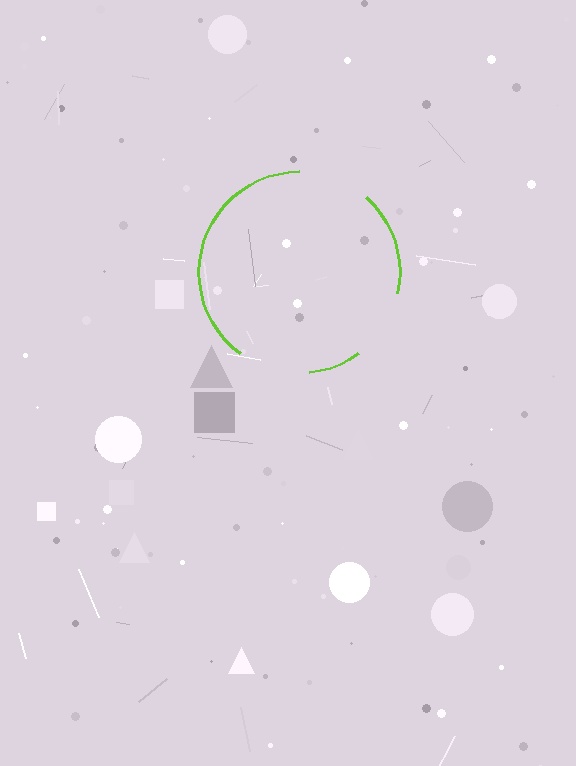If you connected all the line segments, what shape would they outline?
They would outline a circle.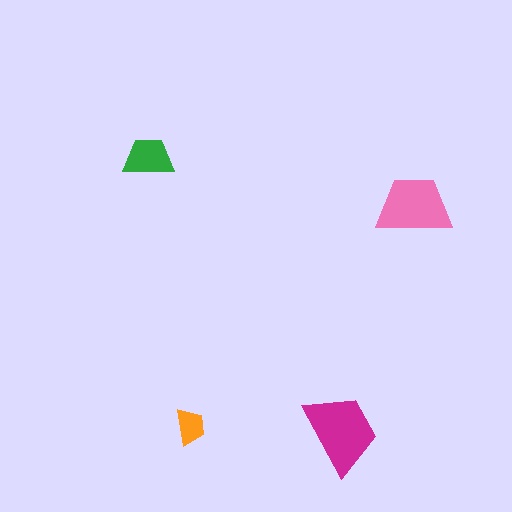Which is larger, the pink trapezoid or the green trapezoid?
The pink one.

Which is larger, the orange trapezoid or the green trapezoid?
The green one.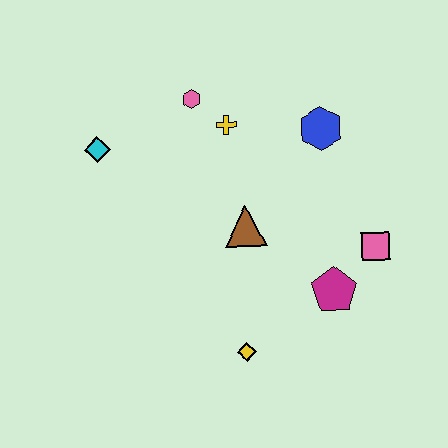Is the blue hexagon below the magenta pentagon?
No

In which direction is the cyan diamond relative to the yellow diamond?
The cyan diamond is above the yellow diamond.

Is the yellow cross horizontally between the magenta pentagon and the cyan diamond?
Yes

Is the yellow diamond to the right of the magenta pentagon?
No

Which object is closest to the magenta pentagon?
The pink square is closest to the magenta pentagon.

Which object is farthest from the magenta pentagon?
The cyan diamond is farthest from the magenta pentagon.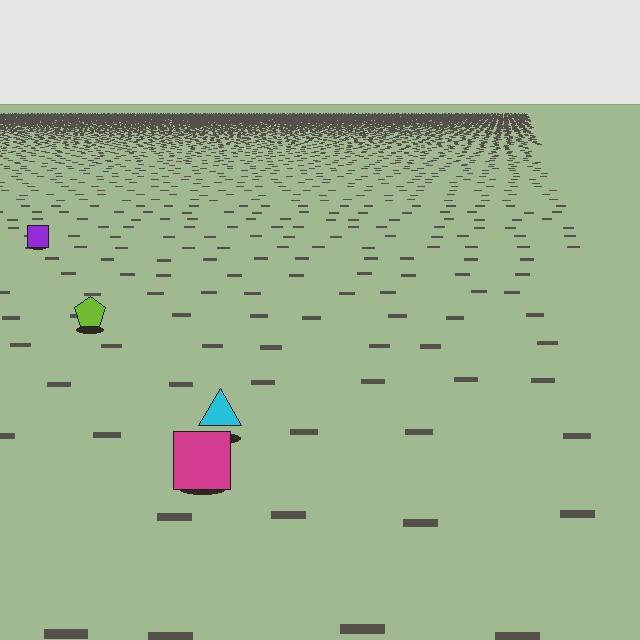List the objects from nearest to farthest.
From nearest to farthest: the magenta square, the cyan triangle, the lime pentagon, the purple square.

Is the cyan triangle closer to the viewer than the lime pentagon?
Yes. The cyan triangle is closer — you can tell from the texture gradient: the ground texture is coarser near it.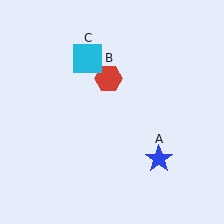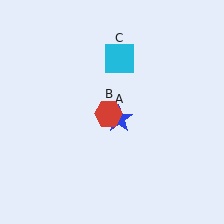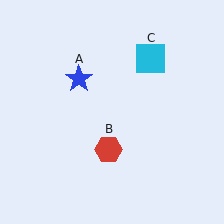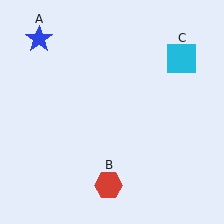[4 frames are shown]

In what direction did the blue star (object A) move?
The blue star (object A) moved up and to the left.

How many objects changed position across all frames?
3 objects changed position: blue star (object A), red hexagon (object B), cyan square (object C).